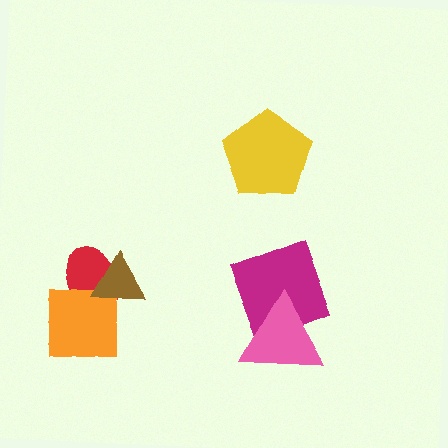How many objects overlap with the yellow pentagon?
0 objects overlap with the yellow pentagon.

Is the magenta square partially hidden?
Yes, it is partially covered by another shape.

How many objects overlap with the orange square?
2 objects overlap with the orange square.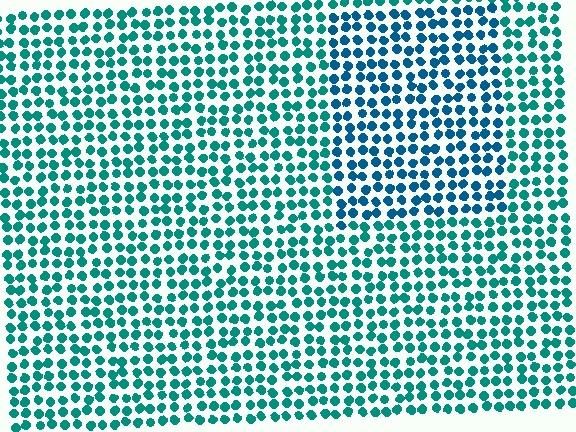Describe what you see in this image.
The image is filled with small teal elements in a uniform arrangement. A rectangle-shaped region is visible where the elements are tinted to a slightly different hue, forming a subtle color boundary.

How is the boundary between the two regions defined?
The boundary is defined purely by a slight shift in hue (about 29 degrees). Spacing, size, and orientation are identical on both sides.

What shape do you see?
I see a rectangle.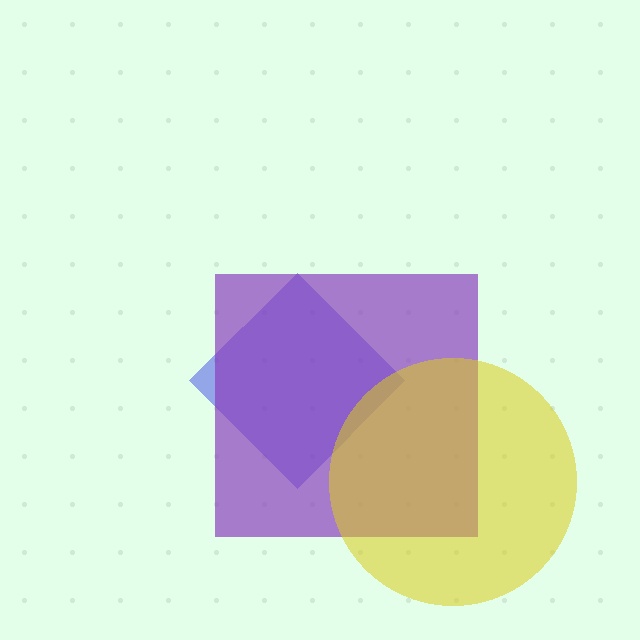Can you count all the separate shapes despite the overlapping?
Yes, there are 3 separate shapes.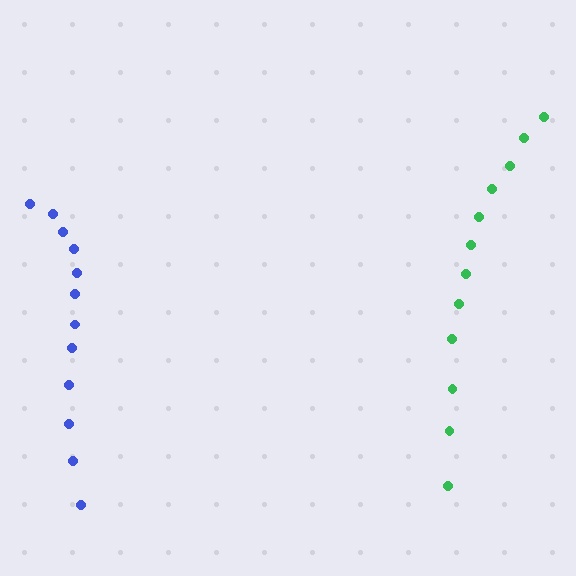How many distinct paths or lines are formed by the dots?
There are 2 distinct paths.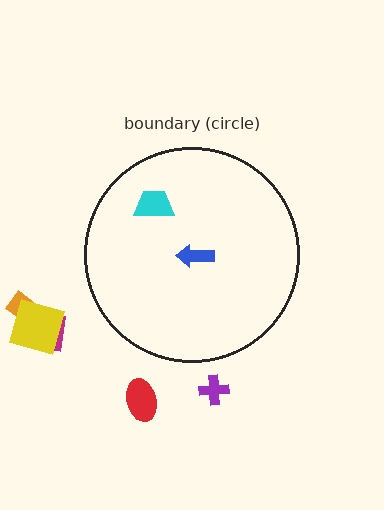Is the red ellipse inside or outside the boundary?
Outside.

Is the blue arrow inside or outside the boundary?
Inside.